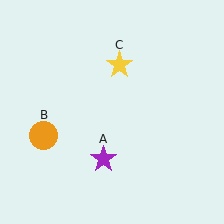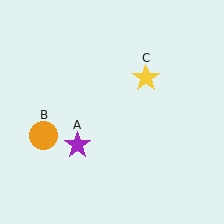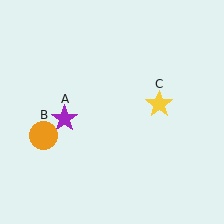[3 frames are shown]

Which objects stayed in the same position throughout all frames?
Orange circle (object B) remained stationary.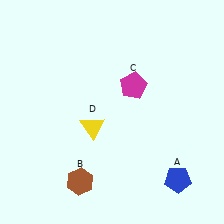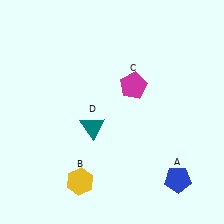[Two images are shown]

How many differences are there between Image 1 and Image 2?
There are 2 differences between the two images.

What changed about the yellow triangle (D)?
In Image 1, D is yellow. In Image 2, it changed to teal.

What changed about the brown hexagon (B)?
In Image 1, B is brown. In Image 2, it changed to yellow.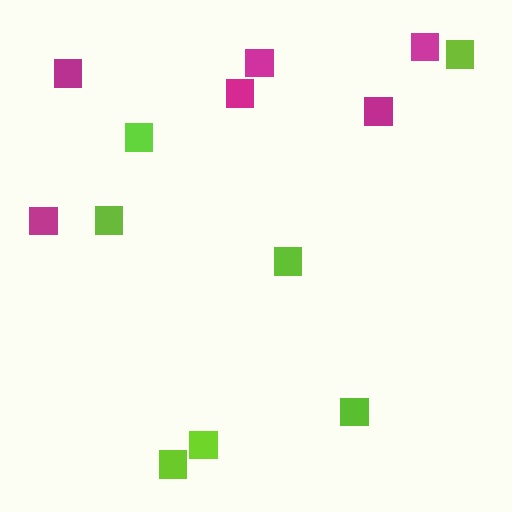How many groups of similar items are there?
There are 2 groups: one group of lime squares (7) and one group of magenta squares (6).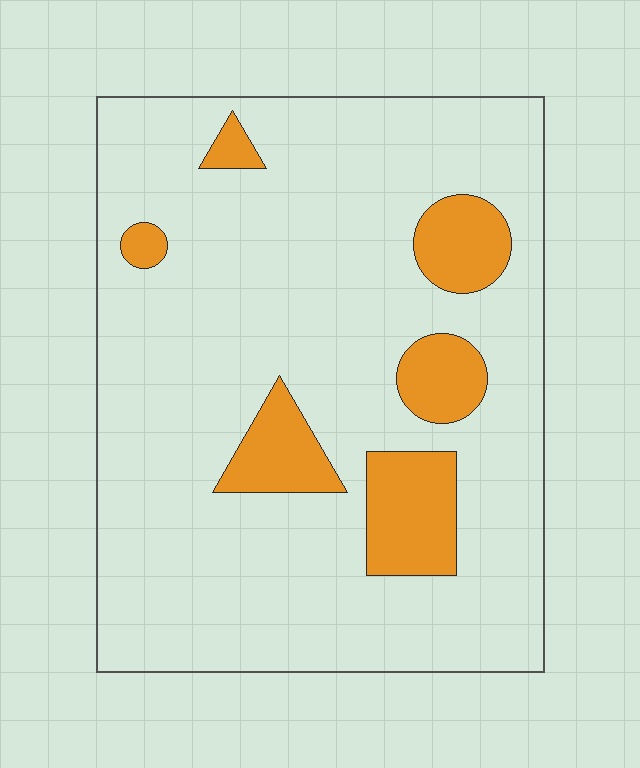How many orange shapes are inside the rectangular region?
6.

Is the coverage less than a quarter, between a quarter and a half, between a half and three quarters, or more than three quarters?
Less than a quarter.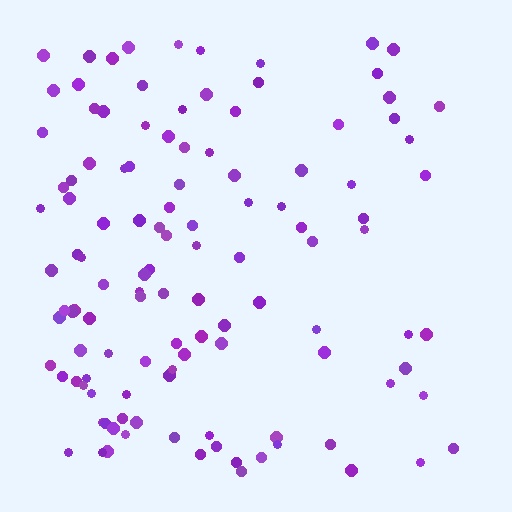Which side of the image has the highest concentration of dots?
The left.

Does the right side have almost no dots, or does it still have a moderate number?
Still a moderate number, just noticeably fewer than the left.